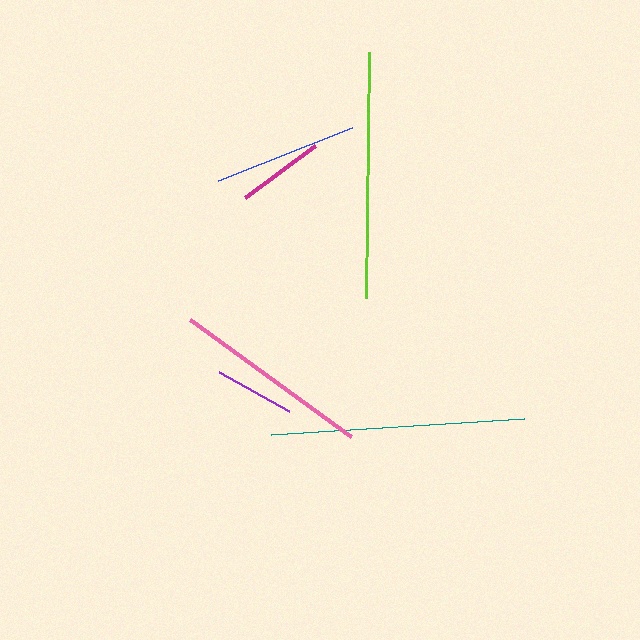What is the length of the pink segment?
The pink segment is approximately 199 pixels long.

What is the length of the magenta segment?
The magenta segment is approximately 88 pixels long.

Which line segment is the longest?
The teal line is the longest at approximately 254 pixels.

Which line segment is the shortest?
The purple line is the shortest at approximately 80 pixels.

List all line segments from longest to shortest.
From longest to shortest: teal, lime, pink, blue, magenta, purple.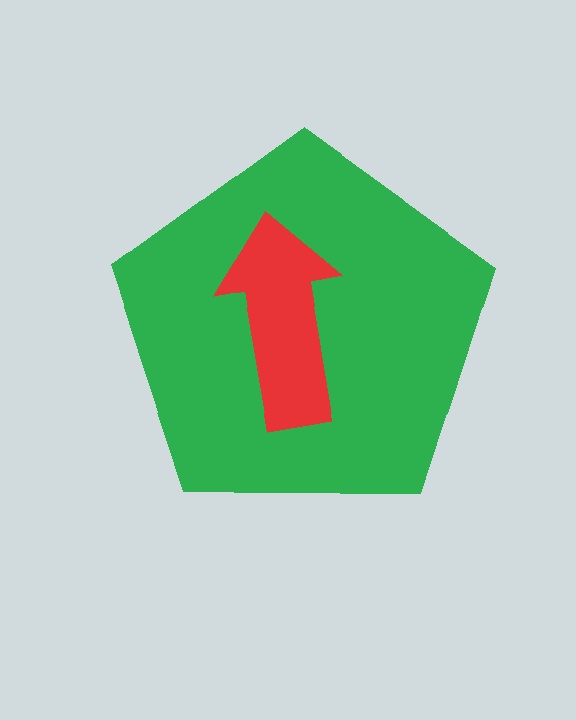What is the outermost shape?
The green pentagon.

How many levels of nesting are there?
2.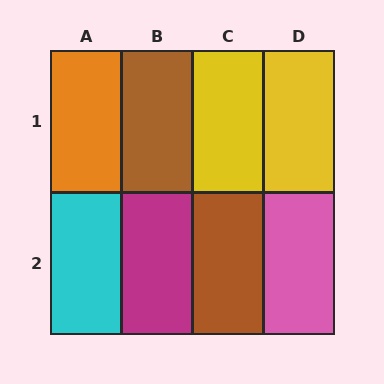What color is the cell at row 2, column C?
Brown.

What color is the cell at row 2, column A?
Cyan.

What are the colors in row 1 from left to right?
Orange, brown, yellow, yellow.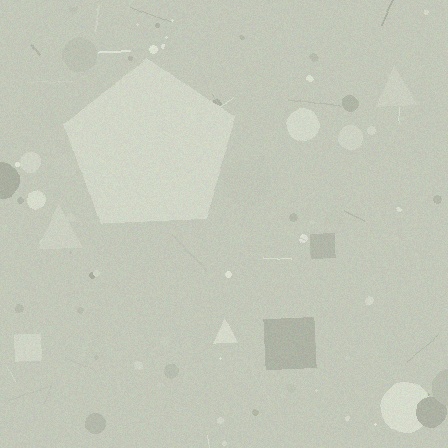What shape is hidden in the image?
A pentagon is hidden in the image.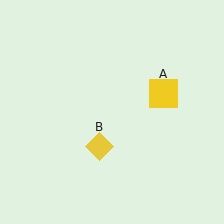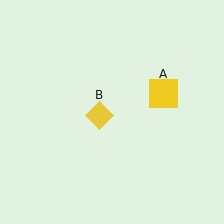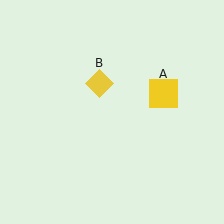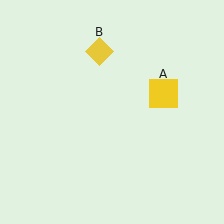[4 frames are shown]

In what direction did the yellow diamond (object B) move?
The yellow diamond (object B) moved up.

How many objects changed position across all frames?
1 object changed position: yellow diamond (object B).